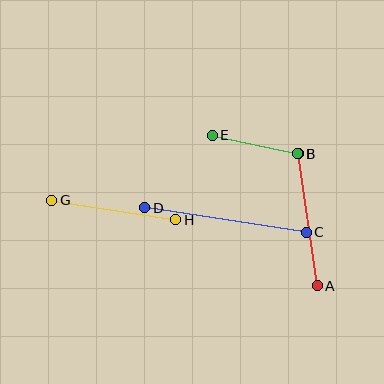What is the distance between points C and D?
The distance is approximately 163 pixels.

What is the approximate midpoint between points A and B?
The midpoint is at approximately (308, 220) pixels.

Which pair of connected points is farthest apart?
Points C and D are farthest apart.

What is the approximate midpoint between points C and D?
The midpoint is at approximately (225, 220) pixels.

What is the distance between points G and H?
The distance is approximately 126 pixels.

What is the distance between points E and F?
The distance is approximately 88 pixels.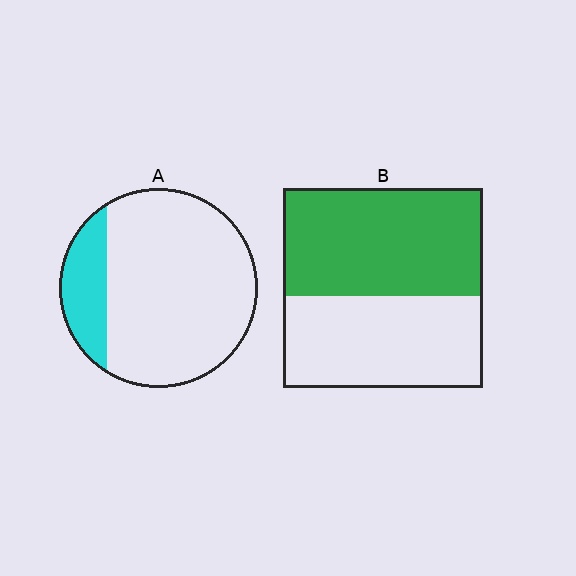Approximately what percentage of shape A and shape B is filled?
A is approximately 20% and B is approximately 55%.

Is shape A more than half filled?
No.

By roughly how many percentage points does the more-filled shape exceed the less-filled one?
By roughly 35 percentage points (B over A).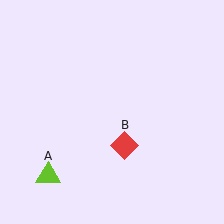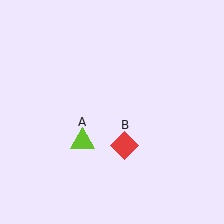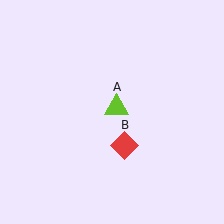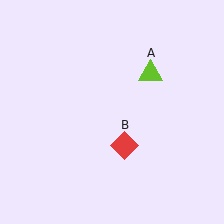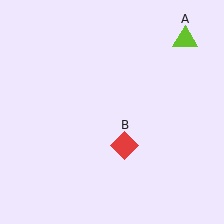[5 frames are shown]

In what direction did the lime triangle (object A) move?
The lime triangle (object A) moved up and to the right.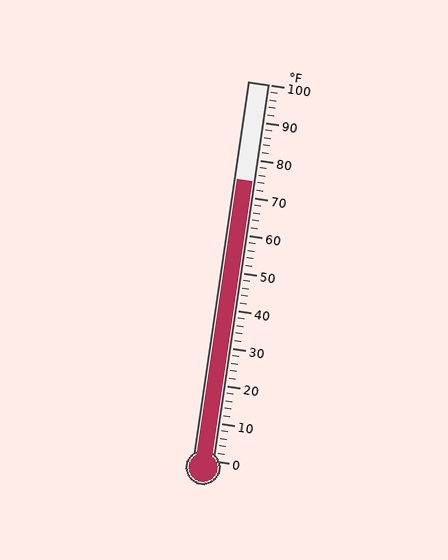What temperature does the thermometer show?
The thermometer shows approximately 74°F.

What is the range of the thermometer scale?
The thermometer scale ranges from 0°F to 100°F.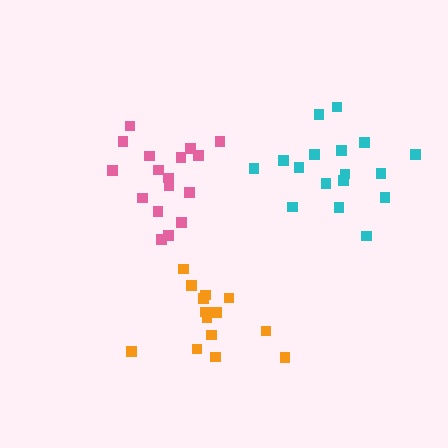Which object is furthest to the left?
The pink cluster is leftmost.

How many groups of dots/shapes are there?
There are 3 groups.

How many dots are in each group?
Group 1: 17 dots, Group 2: 17 dots, Group 3: 14 dots (48 total).